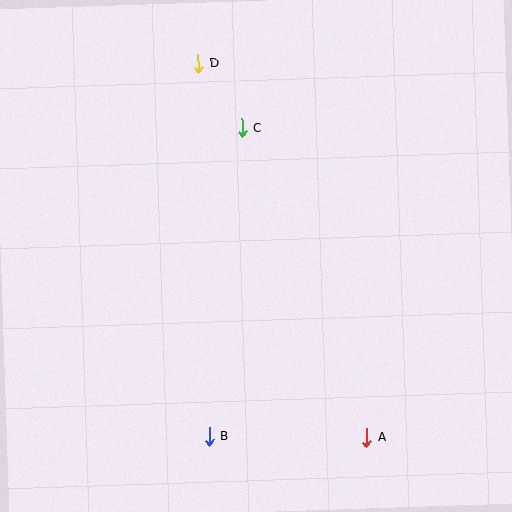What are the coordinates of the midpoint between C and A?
The midpoint between C and A is at (305, 283).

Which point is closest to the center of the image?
Point C at (242, 128) is closest to the center.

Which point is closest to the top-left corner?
Point D is closest to the top-left corner.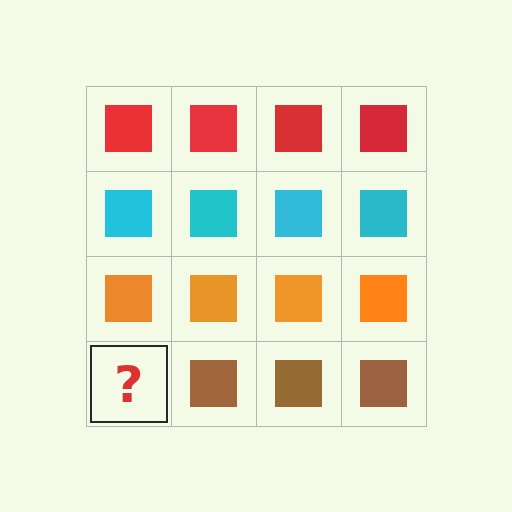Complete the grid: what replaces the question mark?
The question mark should be replaced with a brown square.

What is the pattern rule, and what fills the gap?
The rule is that each row has a consistent color. The gap should be filled with a brown square.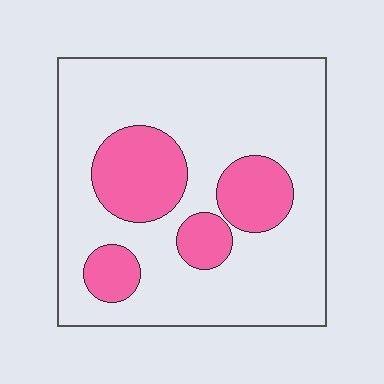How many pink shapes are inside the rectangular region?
4.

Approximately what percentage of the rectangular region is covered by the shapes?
Approximately 25%.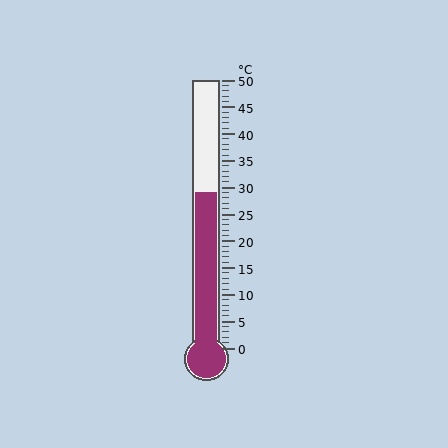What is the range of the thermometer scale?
The thermometer scale ranges from 0°C to 50°C.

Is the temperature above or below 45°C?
The temperature is below 45°C.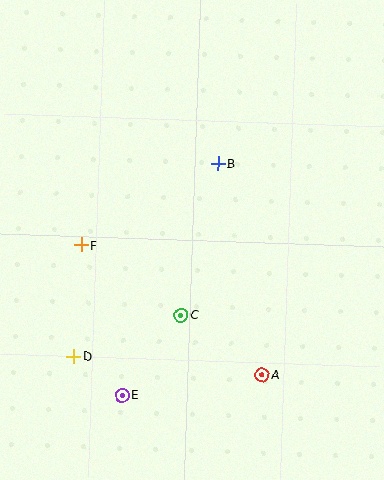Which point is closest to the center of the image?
Point C at (181, 315) is closest to the center.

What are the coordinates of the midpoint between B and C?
The midpoint between B and C is at (199, 239).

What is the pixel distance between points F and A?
The distance between F and A is 223 pixels.